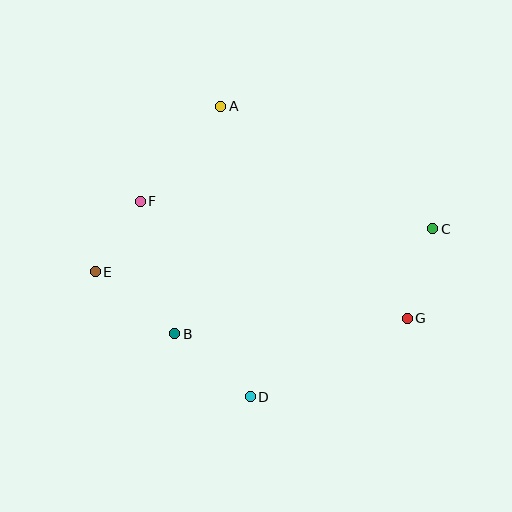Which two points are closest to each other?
Points E and F are closest to each other.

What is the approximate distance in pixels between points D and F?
The distance between D and F is approximately 224 pixels.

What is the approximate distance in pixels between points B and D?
The distance between B and D is approximately 99 pixels.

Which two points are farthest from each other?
Points C and E are farthest from each other.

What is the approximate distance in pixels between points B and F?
The distance between B and F is approximately 137 pixels.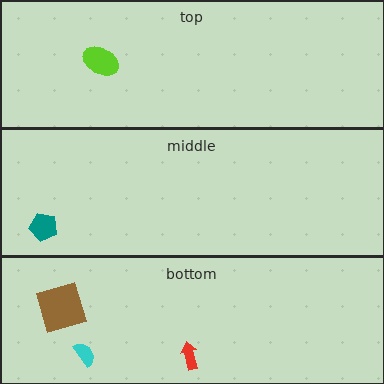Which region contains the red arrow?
The bottom region.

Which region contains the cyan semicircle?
The bottom region.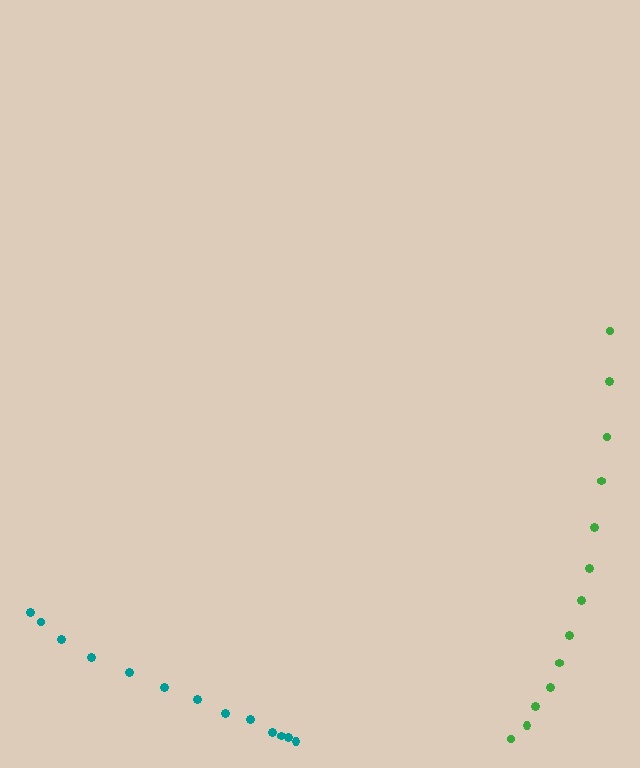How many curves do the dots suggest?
There are 2 distinct paths.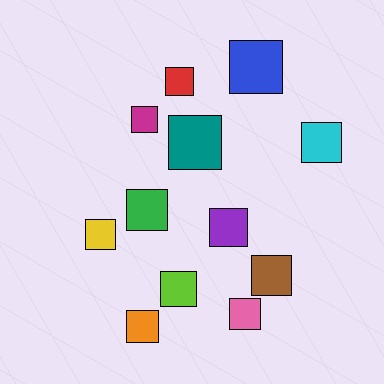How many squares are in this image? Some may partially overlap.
There are 12 squares.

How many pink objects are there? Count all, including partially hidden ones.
There is 1 pink object.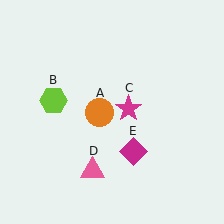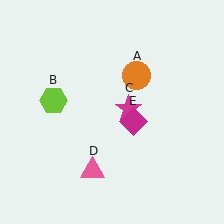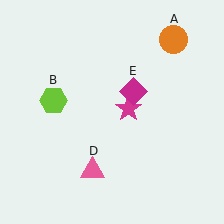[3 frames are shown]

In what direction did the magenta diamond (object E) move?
The magenta diamond (object E) moved up.